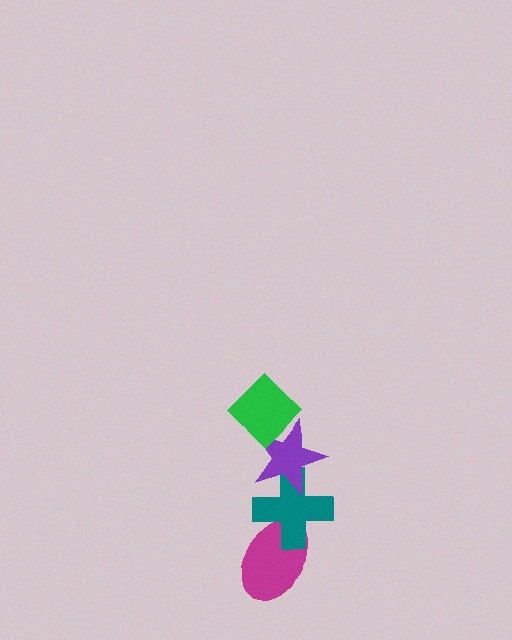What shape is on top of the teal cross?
The purple star is on top of the teal cross.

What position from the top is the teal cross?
The teal cross is 3rd from the top.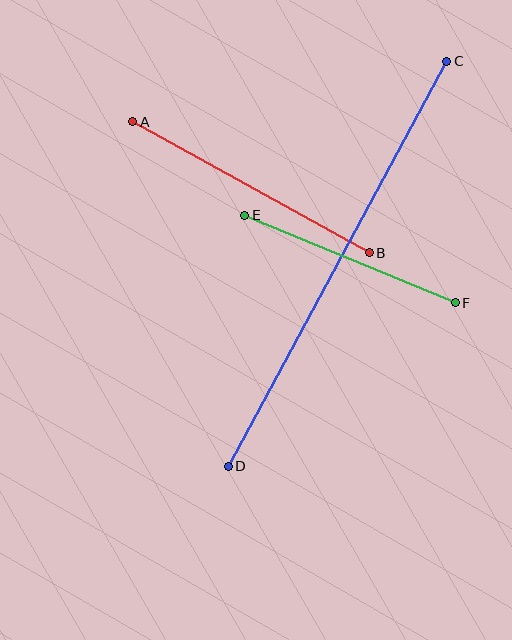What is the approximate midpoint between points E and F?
The midpoint is at approximately (350, 259) pixels.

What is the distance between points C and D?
The distance is approximately 460 pixels.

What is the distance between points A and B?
The distance is approximately 270 pixels.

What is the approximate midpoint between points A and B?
The midpoint is at approximately (251, 187) pixels.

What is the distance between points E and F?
The distance is approximately 228 pixels.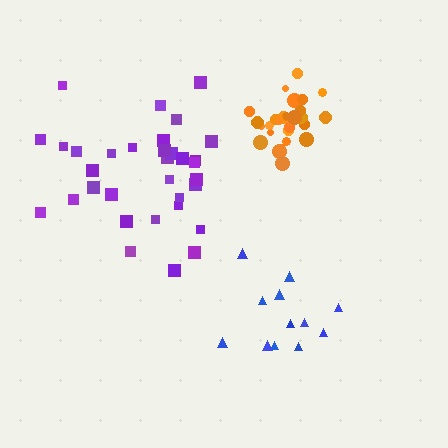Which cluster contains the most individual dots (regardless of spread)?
Purple (33).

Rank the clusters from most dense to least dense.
orange, blue, purple.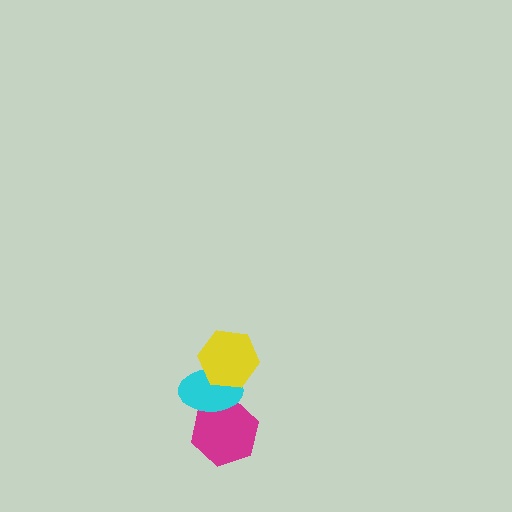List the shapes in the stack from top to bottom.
From top to bottom: the yellow hexagon, the cyan ellipse, the magenta hexagon.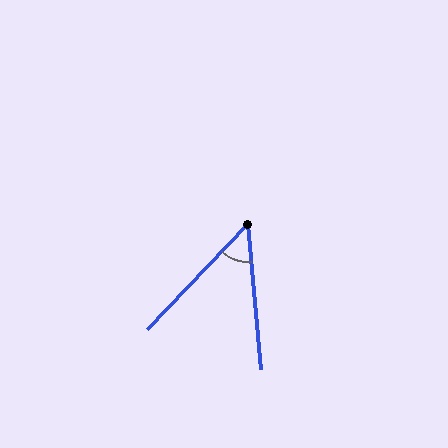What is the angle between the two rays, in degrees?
Approximately 49 degrees.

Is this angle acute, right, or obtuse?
It is acute.